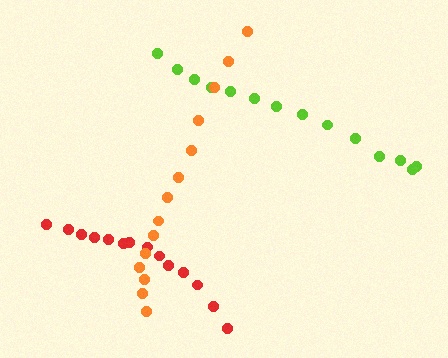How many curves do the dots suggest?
There are 3 distinct paths.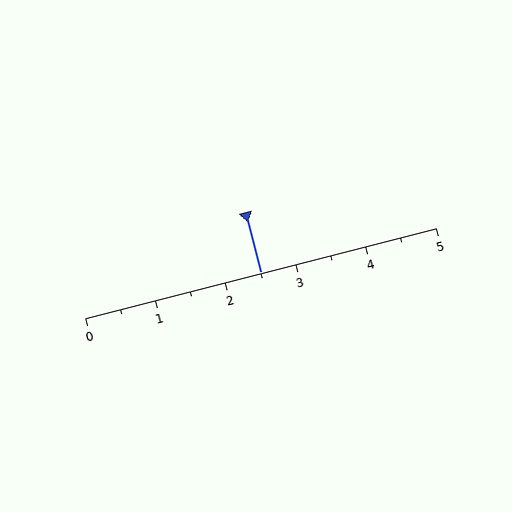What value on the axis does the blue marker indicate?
The marker indicates approximately 2.5.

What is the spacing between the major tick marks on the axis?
The major ticks are spaced 1 apart.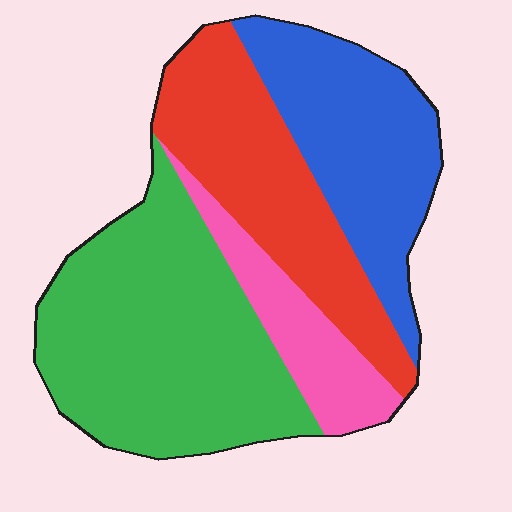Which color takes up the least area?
Pink, at roughly 10%.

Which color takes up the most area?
Green, at roughly 40%.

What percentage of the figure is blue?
Blue takes up about one quarter (1/4) of the figure.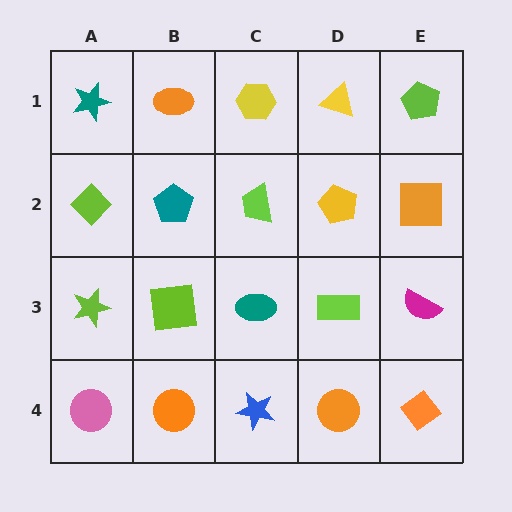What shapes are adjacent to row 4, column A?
A lime star (row 3, column A), an orange circle (row 4, column B).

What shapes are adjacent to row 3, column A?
A lime diamond (row 2, column A), a pink circle (row 4, column A), a lime square (row 3, column B).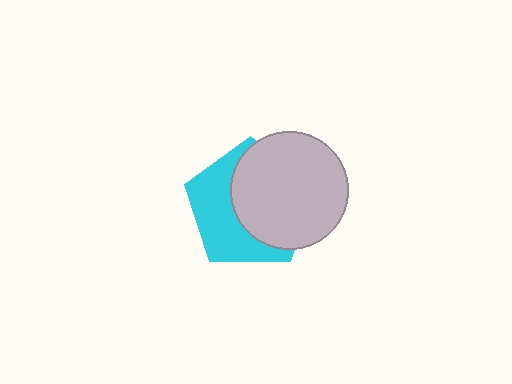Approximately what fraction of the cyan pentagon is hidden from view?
Roughly 55% of the cyan pentagon is hidden behind the light gray circle.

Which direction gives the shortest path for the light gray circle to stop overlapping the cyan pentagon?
Moving right gives the shortest separation.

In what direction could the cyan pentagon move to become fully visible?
The cyan pentagon could move left. That would shift it out from behind the light gray circle entirely.